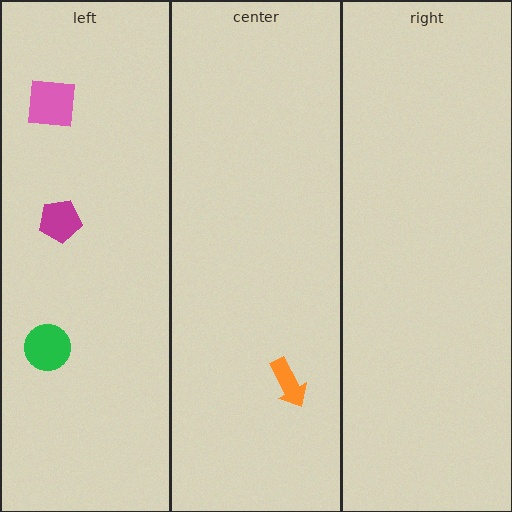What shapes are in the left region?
The magenta pentagon, the green circle, the pink square.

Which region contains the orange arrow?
The center region.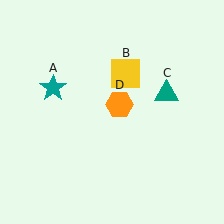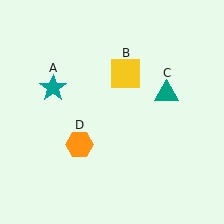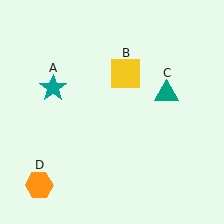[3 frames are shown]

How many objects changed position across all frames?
1 object changed position: orange hexagon (object D).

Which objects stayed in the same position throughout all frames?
Teal star (object A) and yellow square (object B) and teal triangle (object C) remained stationary.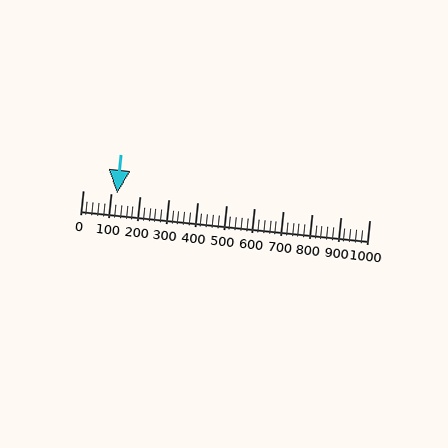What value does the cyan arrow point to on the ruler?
The cyan arrow points to approximately 120.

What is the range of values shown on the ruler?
The ruler shows values from 0 to 1000.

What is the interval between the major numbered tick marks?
The major tick marks are spaced 100 units apart.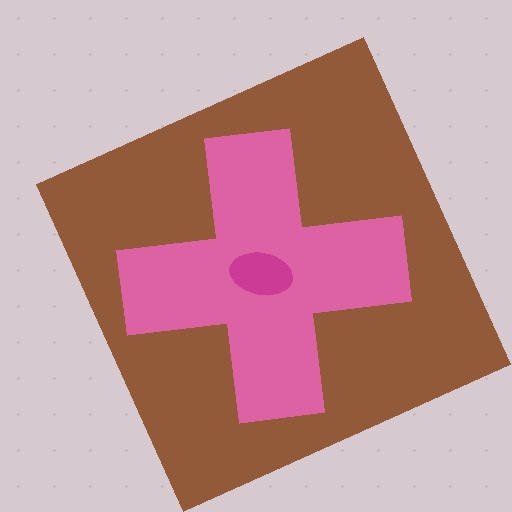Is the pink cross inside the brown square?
Yes.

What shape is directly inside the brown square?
The pink cross.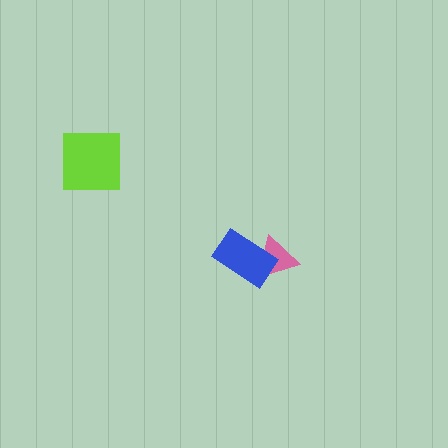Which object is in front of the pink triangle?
The blue rectangle is in front of the pink triangle.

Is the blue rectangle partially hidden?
No, no other shape covers it.